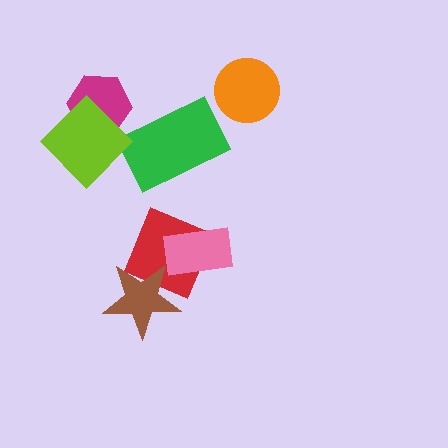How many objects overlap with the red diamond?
2 objects overlap with the red diamond.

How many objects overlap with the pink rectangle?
1 object overlaps with the pink rectangle.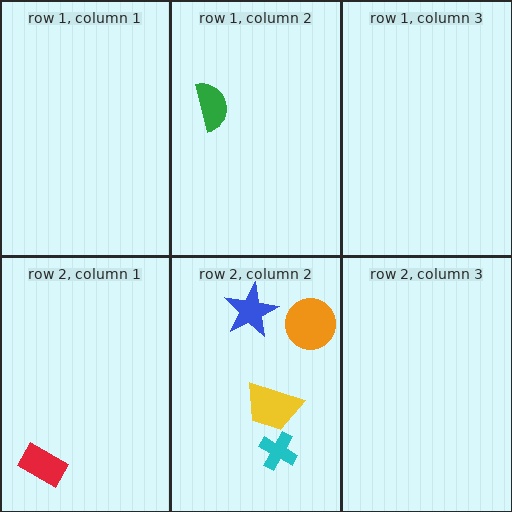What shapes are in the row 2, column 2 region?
The blue star, the cyan cross, the yellow trapezoid, the orange circle.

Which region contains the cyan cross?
The row 2, column 2 region.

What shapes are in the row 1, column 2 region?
The green semicircle.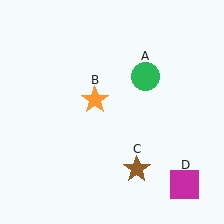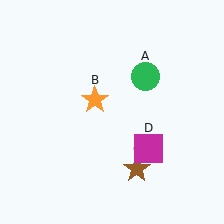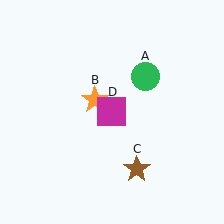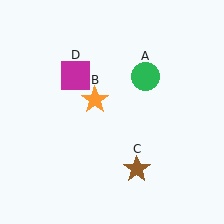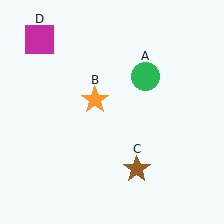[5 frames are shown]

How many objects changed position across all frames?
1 object changed position: magenta square (object D).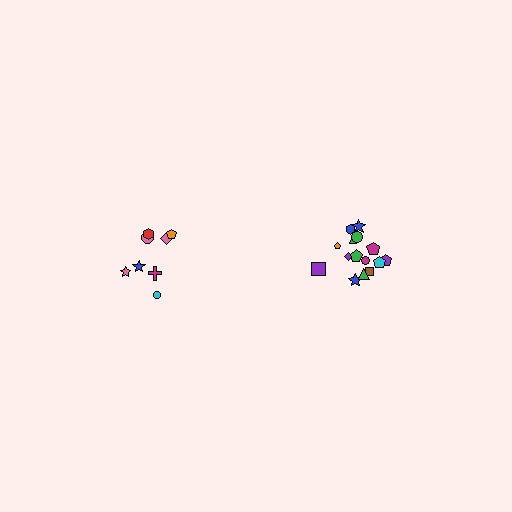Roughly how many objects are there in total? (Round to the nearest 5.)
Roughly 25 objects in total.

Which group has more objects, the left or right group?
The right group.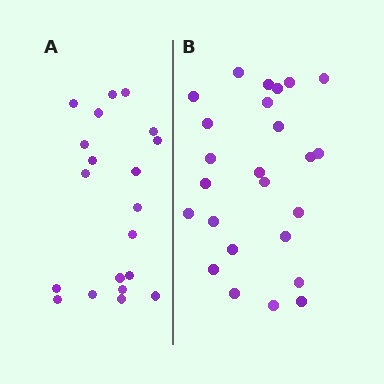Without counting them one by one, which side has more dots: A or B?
Region B (the right region) has more dots.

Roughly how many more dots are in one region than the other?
Region B has about 5 more dots than region A.